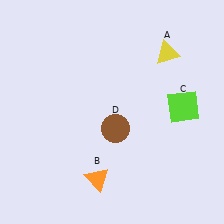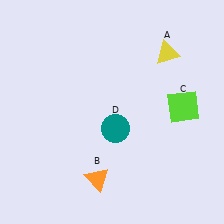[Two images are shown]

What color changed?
The circle (D) changed from brown in Image 1 to teal in Image 2.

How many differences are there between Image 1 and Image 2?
There is 1 difference between the two images.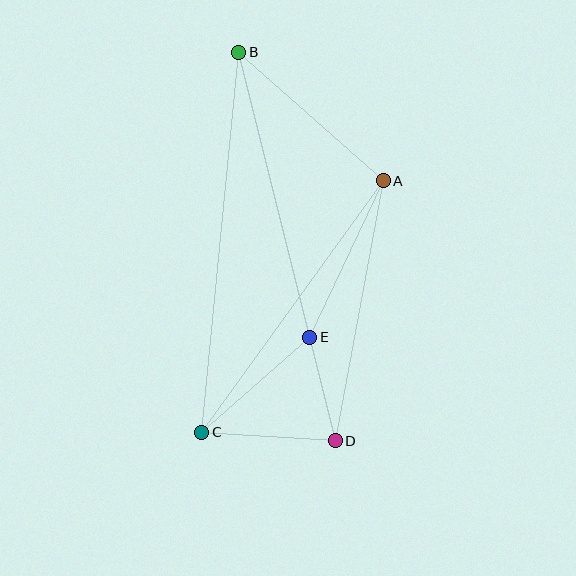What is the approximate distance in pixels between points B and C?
The distance between B and C is approximately 382 pixels.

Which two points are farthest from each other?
Points B and D are farthest from each other.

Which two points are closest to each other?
Points D and E are closest to each other.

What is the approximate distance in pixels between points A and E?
The distance between A and E is approximately 173 pixels.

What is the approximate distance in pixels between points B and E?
The distance between B and E is approximately 293 pixels.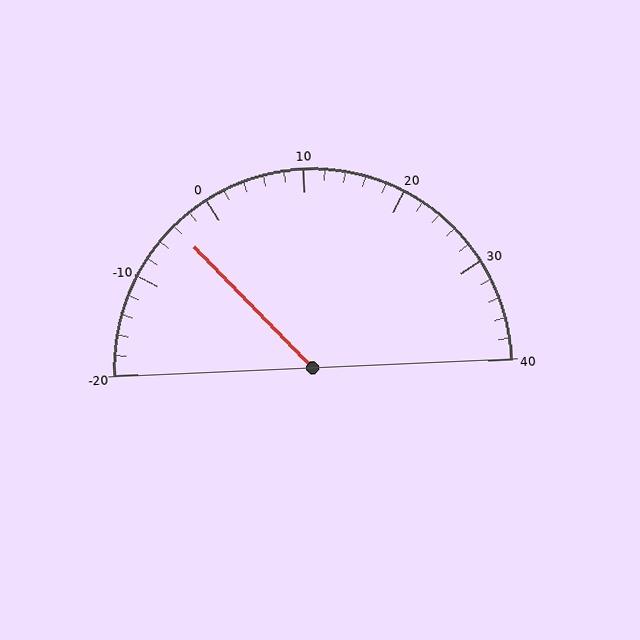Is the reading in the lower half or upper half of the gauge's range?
The reading is in the lower half of the range (-20 to 40).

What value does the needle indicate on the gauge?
The needle indicates approximately -4.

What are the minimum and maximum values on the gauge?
The gauge ranges from -20 to 40.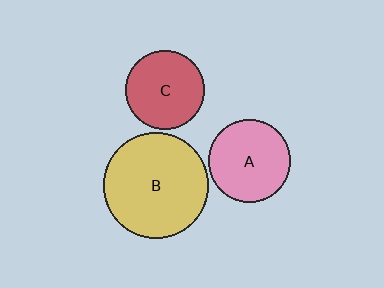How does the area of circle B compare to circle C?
Approximately 1.8 times.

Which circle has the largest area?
Circle B (yellow).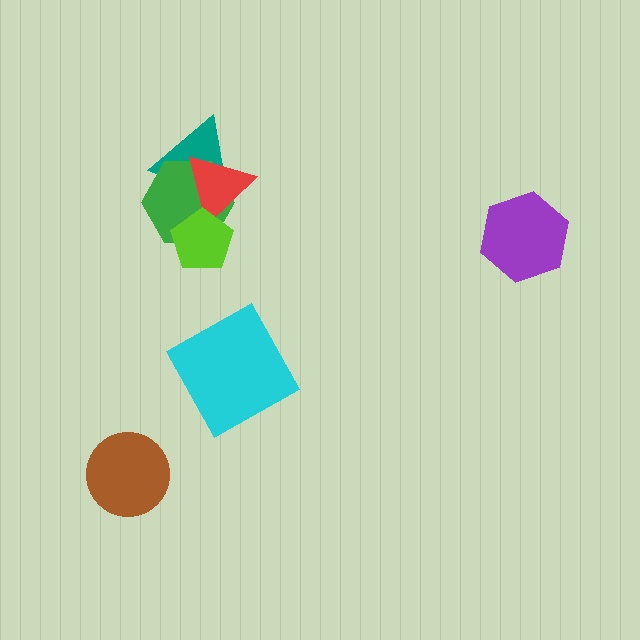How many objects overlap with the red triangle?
3 objects overlap with the red triangle.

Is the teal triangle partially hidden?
Yes, it is partially covered by another shape.